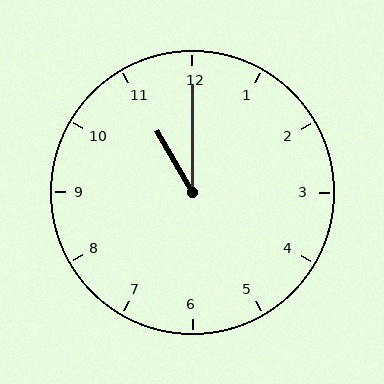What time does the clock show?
11:00.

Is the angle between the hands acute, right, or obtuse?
It is acute.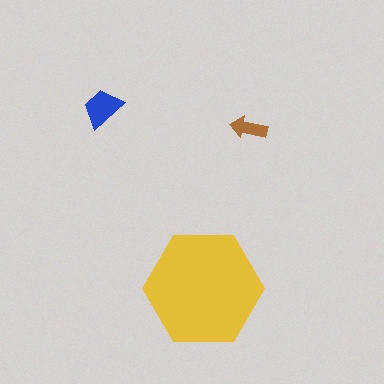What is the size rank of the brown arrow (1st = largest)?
3rd.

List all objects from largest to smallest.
The yellow hexagon, the blue trapezoid, the brown arrow.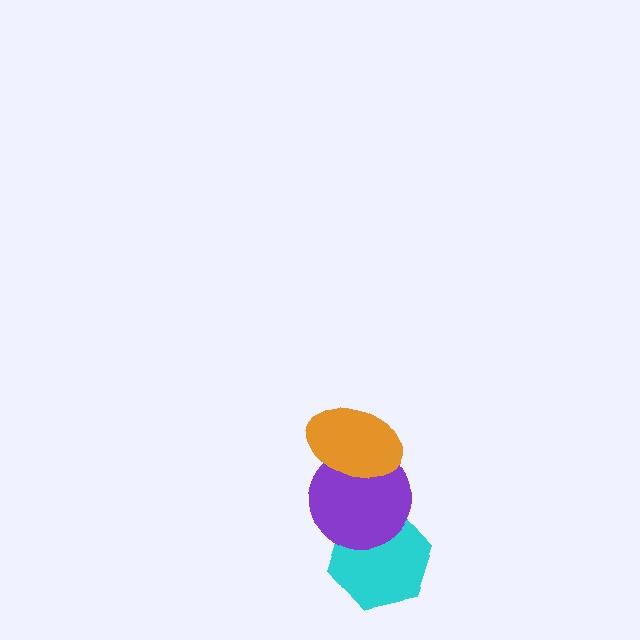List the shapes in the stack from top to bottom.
From top to bottom: the orange ellipse, the purple circle, the cyan hexagon.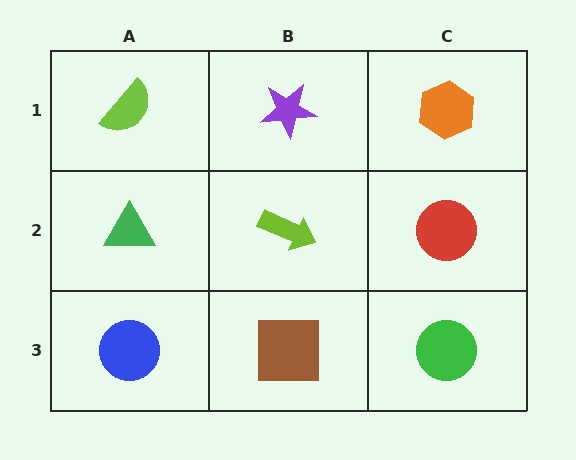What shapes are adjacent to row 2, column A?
A lime semicircle (row 1, column A), a blue circle (row 3, column A), a lime arrow (row 2, column B).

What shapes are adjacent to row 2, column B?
A purple star (row 1, column B), a brown square (row 3, column B), a green triangle (row 2, column A), a red circle (row 2, column C).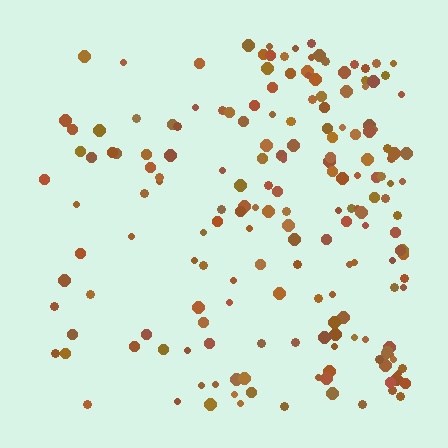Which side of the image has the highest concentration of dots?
The right.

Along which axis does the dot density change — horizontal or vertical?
Horizontal.